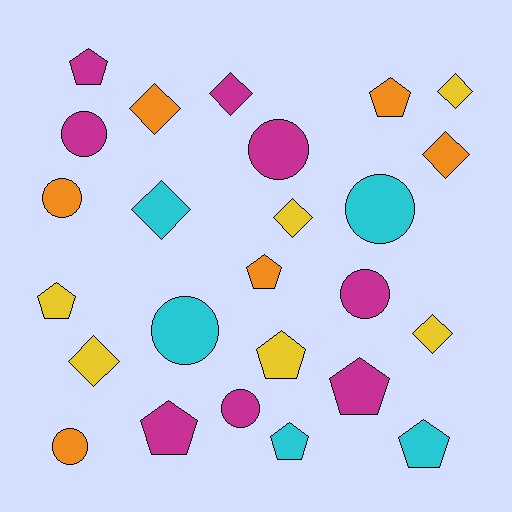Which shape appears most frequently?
Pentagon, with 9 objects.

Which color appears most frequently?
Magenta, with 8 objects.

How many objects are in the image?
There are 25 objects.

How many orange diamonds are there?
There are 2 orange diamonds.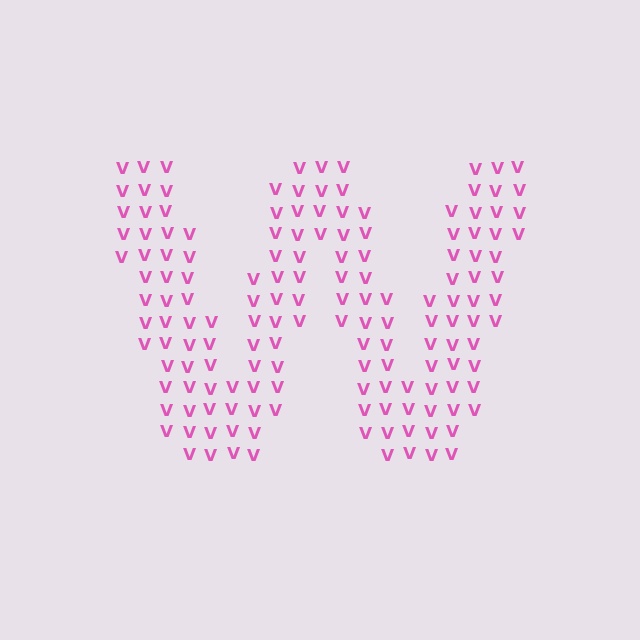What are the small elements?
The small elements are letter V's.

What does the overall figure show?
The overall figure shows the letter W.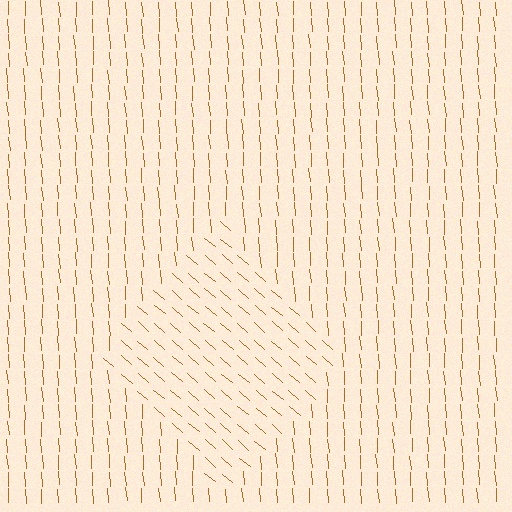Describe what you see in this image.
The image is filled with small brown line segments. A diamond region in the image has lines oriented differently from the surrounding lines, creating a visible texture boundary.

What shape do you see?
I see a diamond.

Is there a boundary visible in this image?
Yes, there is a texture boundary formed by a change in line orientation.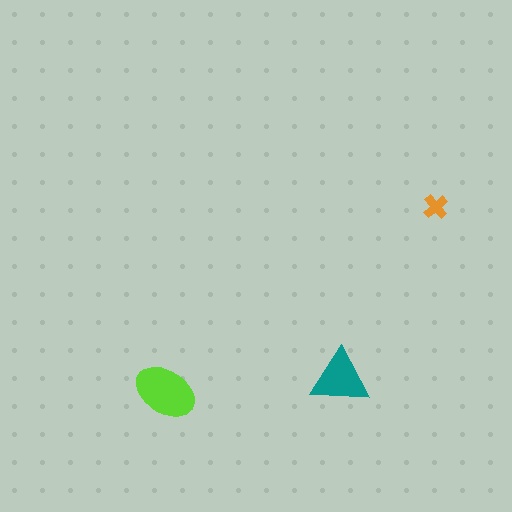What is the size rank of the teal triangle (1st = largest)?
2nd.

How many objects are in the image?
There are 3 objects in the image.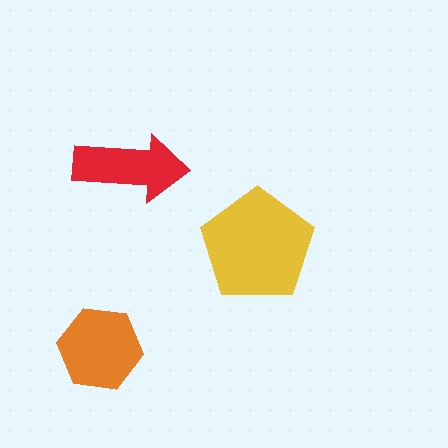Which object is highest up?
The red arrow is topmost.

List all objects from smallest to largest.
The red arrow, the orange hexagon, the yellow pentagon.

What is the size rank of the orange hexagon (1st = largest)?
2nd.